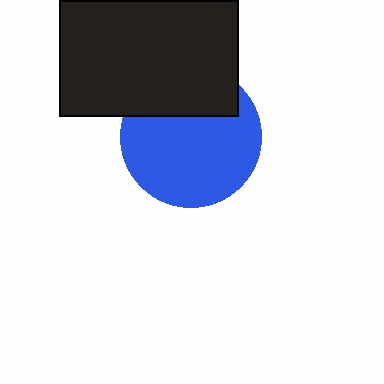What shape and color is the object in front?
The object in front is a black rectangle.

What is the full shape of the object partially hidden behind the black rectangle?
The partially hidden object is a blue circle.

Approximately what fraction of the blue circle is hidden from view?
Roughly 30% of the blue circle is hidden behind the black rectangle.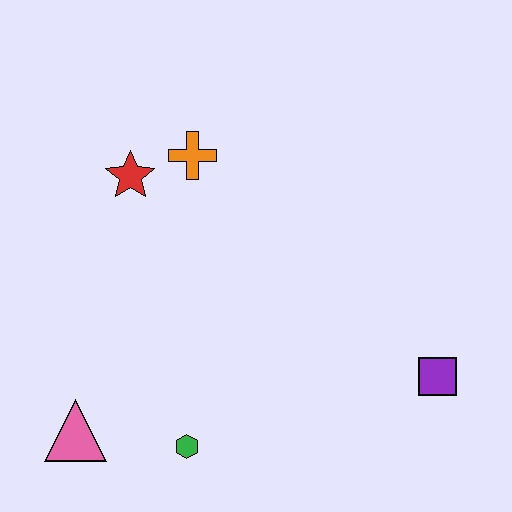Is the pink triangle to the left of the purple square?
Yes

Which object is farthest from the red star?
The purple square is farthest from the red star.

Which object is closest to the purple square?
The green hexagon is closest to the purple square.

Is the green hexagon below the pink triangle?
Yes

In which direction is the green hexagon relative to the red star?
The green hexagon is below the red star.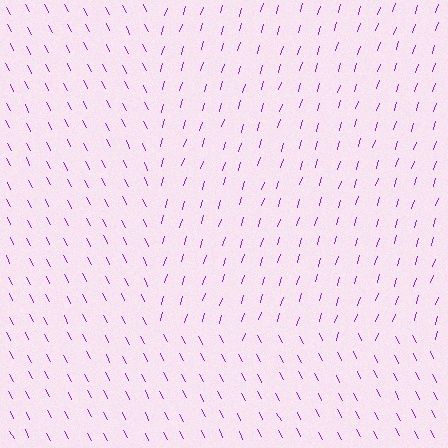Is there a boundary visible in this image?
Yes, there is a texture boundary formed by a change in line orientation.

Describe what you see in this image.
The image is filled with small purple line segments. A rectangle region in the image has lines oriented differently from the surrounding lines, creating a visible texture boundary.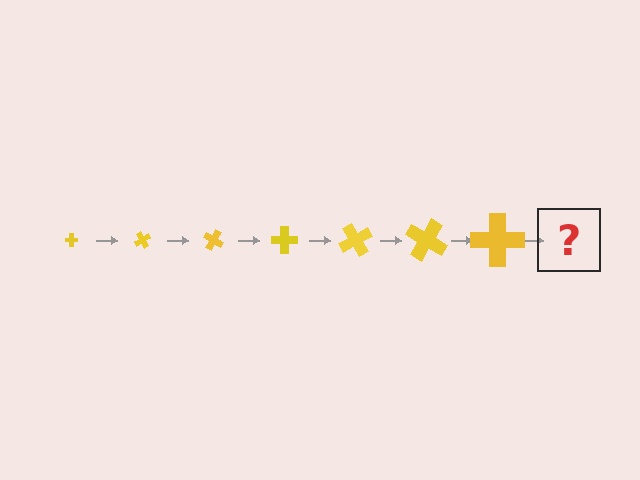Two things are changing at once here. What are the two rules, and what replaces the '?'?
The two rules are that the cross grows larger each step and it rotates 60 degrees each step. The '?' should be a cross, larger than the previous one and rotated 420 degrees from the start.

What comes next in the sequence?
The next element should be a cross, larger than the previous one and rotated 420 degrees from the start.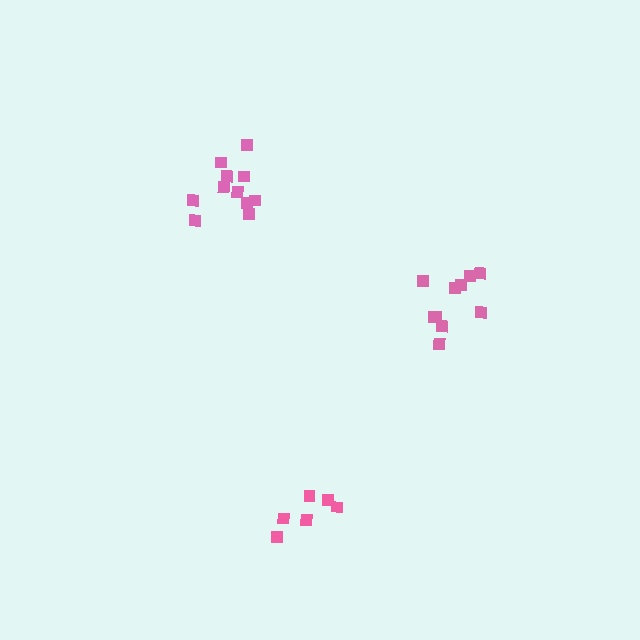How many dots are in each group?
Group 1: 6 dots, Group 2: 11 dots, Group 3: 10 dots (27 total).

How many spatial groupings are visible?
There are 3 spatial groupings.